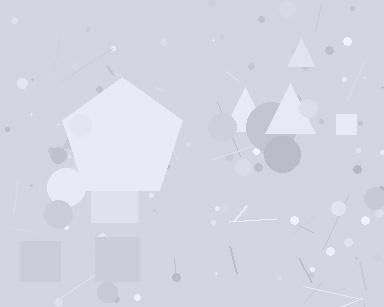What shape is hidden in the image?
A pentagon is hidden in the image.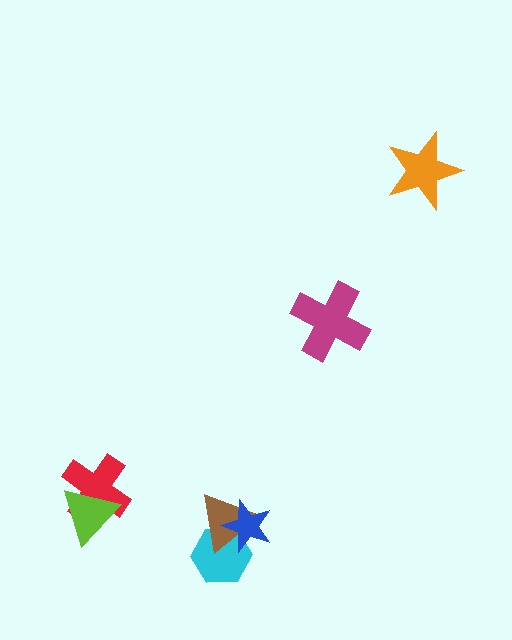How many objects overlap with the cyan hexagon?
2 objects overlap with the cyan hexagon.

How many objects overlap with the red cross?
1 object overlaps with the red cross.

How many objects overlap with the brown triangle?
2 objects overlap with the brown triangle.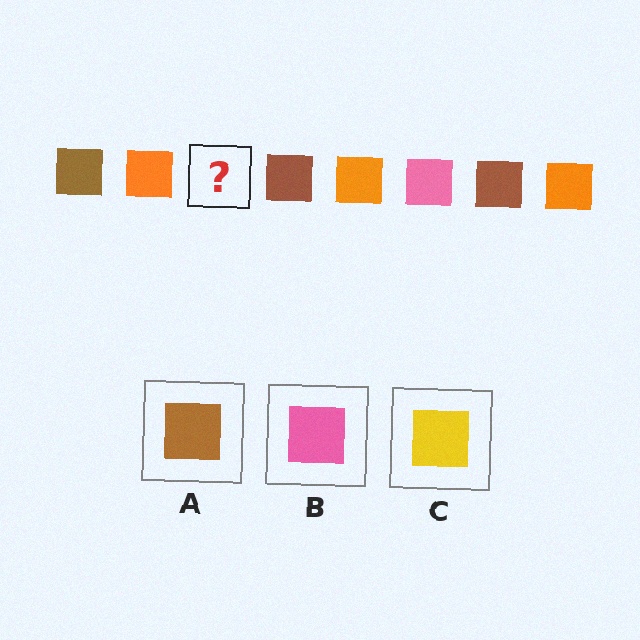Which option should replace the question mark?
Option B.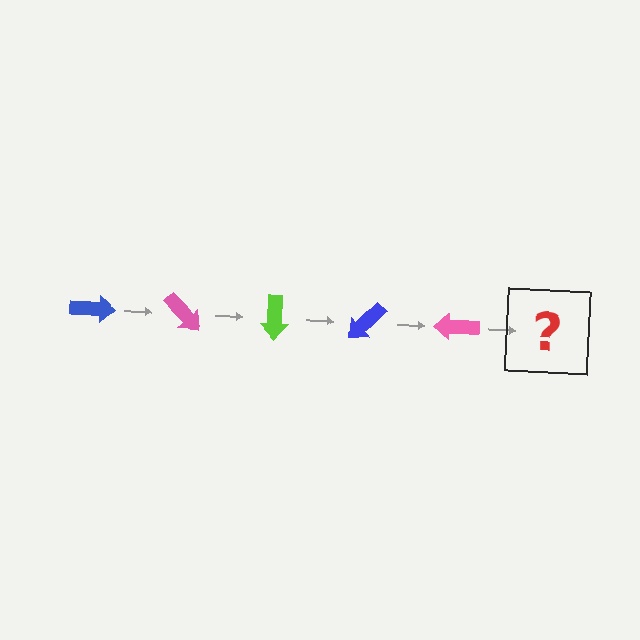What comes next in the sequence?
The next element should be a lime arrow, rotated 225 degrees from the start.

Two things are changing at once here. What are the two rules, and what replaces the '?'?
The two rules are that it rotates 45 degrees each step and the color cycles through blue, pink, and lime. The '?' should be a lime arrow, rotated 225 degrees from the start.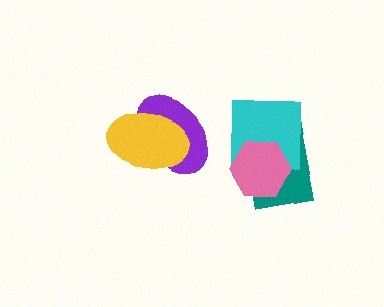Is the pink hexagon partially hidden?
No, no other shape covers it.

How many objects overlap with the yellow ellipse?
1 object overlaps with the yellow ellipse.